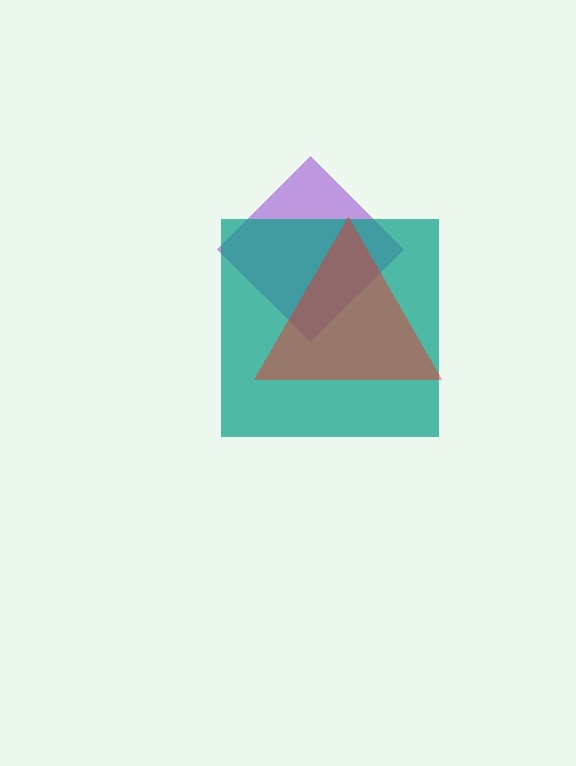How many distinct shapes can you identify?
There are 3 distinct shapes: a purple diamond, a teal square, a red triangle.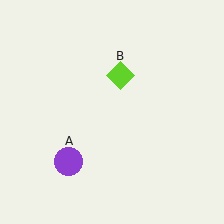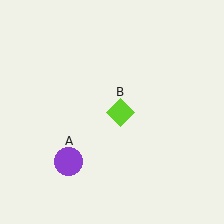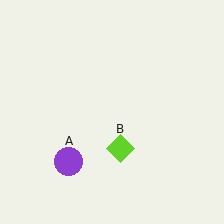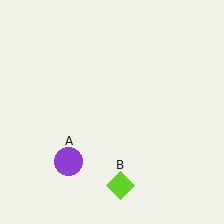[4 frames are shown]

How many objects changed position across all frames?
1 object changed position: lime diamond (object B).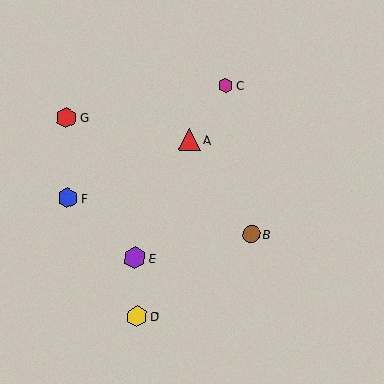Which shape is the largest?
The red triangle (labeled A) is the largest.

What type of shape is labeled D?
Shape D is a yellow hexagon.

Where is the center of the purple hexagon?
The center of the purple hexagon is at (135, 258).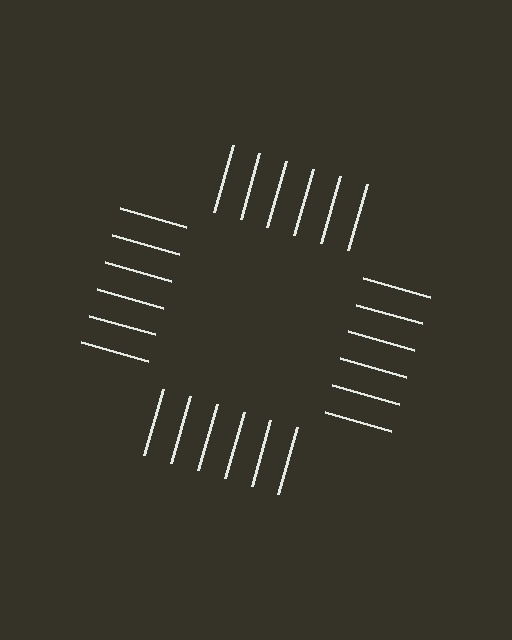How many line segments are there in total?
24 — 6 along each of the 4 edges.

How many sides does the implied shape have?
4 sides — the line-ends trace a square.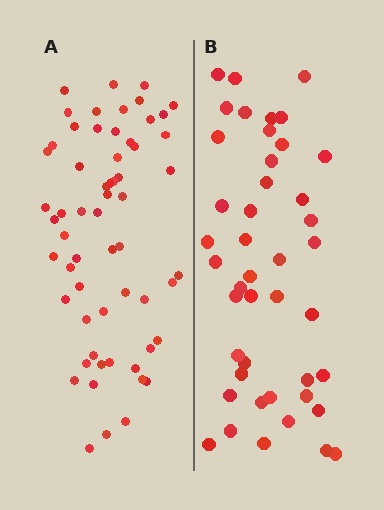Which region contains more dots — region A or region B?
Region A (the left region) has more dots.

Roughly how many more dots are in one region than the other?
Region A has approximately 15 more dots than region B.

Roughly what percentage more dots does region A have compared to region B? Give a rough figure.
About 35% more.